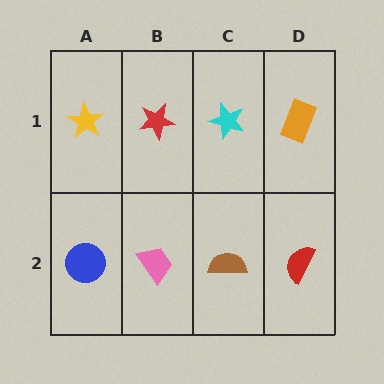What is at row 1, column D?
An orange rectangle.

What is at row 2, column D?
A red semicircle.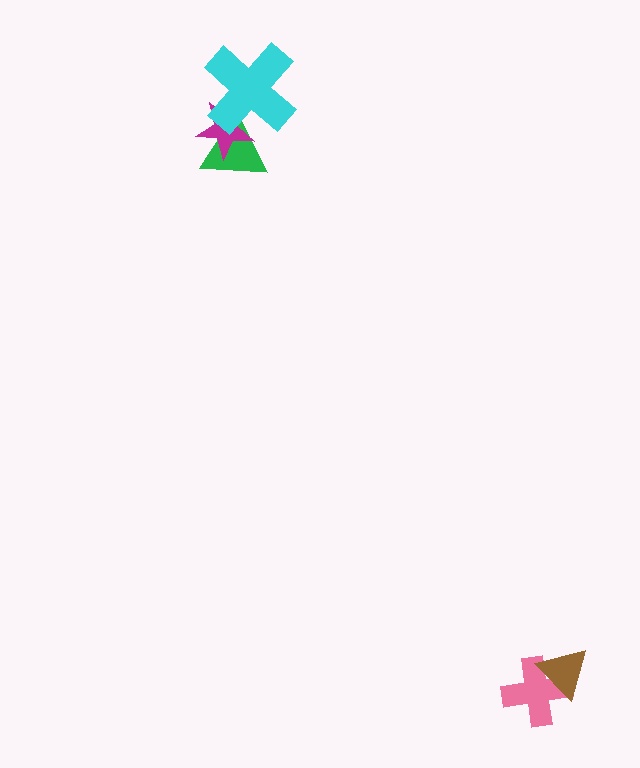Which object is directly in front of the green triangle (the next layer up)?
The magenta star is directly in front of the green triangle.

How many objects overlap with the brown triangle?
1 object overlaps with the brown triangle.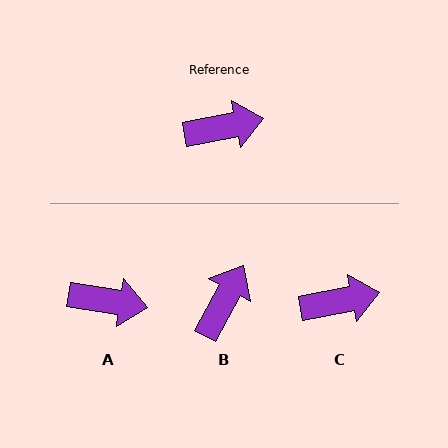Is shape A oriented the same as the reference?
No, it is off by about 20 degrees.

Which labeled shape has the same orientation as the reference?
C.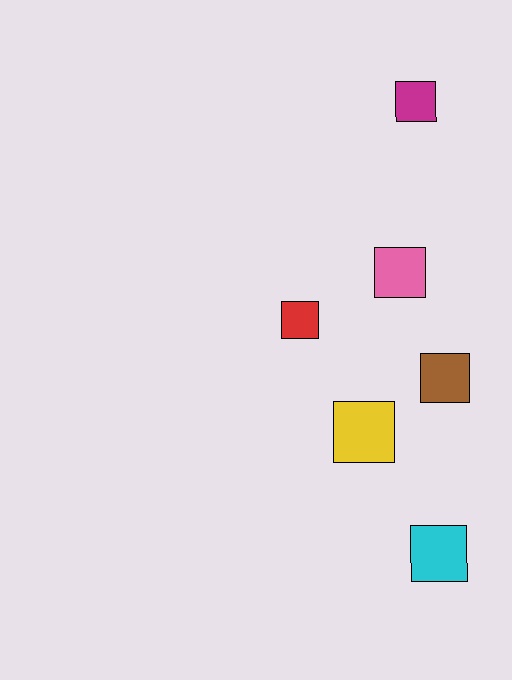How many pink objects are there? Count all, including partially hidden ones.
There is 1 pink object.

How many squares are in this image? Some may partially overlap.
There are 6 squares.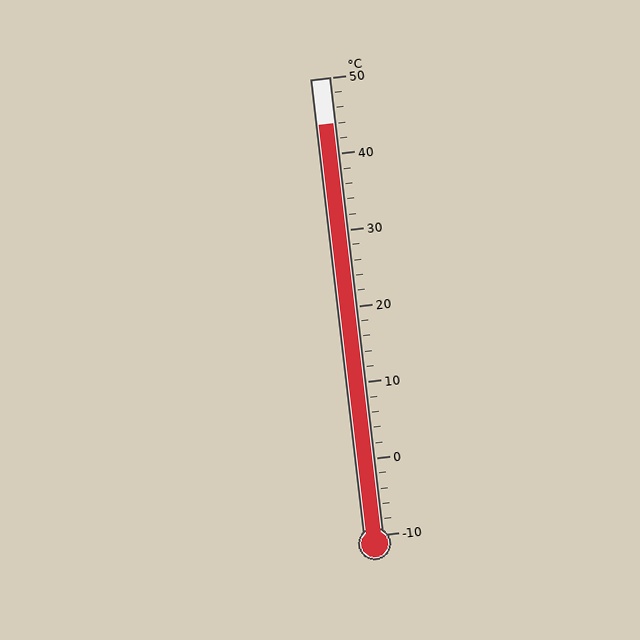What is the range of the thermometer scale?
The thermometer scale ranges from -10°C to 50°C.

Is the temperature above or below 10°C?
The temperature is above 10°C.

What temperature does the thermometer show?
The thermometer shows approximately 44°C.